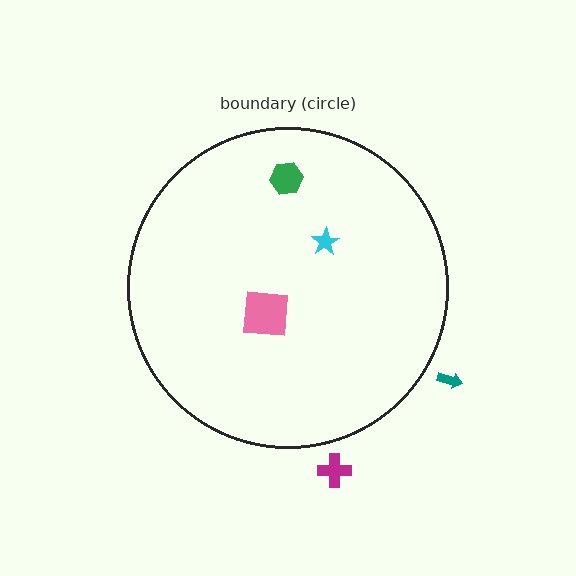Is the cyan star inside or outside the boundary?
Inside.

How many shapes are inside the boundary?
3 inside, 2 outside.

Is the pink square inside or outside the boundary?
Inside.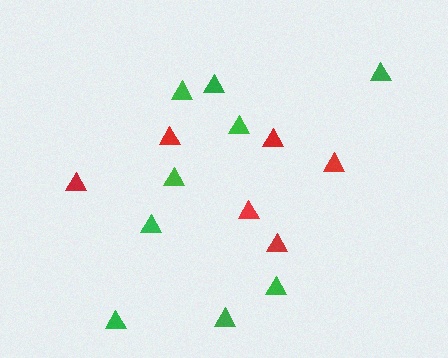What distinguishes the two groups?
There are 2 groups: one group of green triangles (9) and one group of red triangles (6).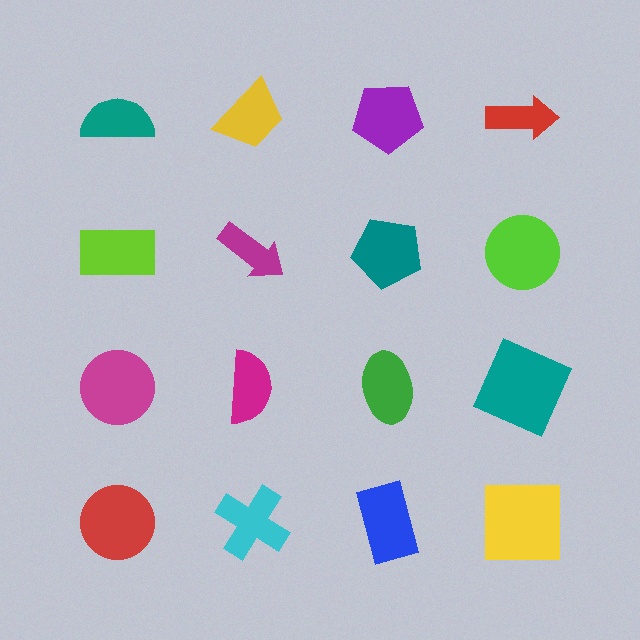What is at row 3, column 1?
A magenta circle.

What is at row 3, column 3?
A green ellipse.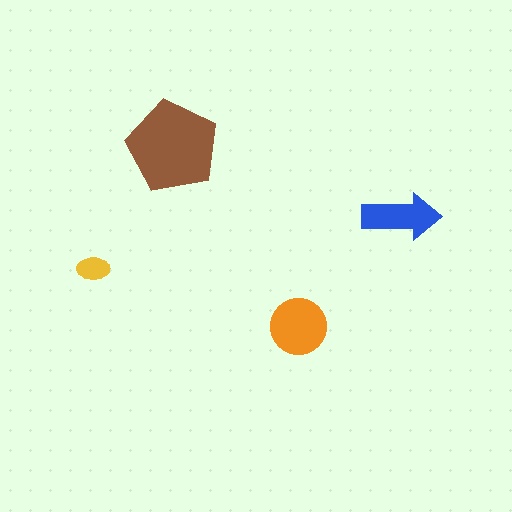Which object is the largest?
The brown pentagon.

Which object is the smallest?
The yellow ellipse.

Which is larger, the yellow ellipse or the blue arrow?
The blue arrow.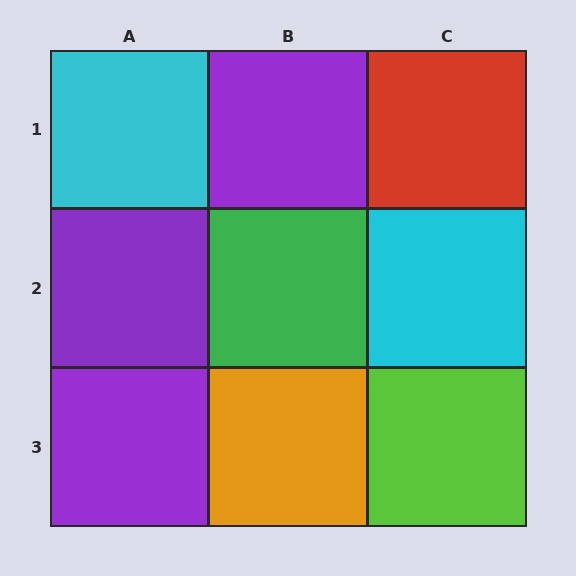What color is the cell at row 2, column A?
Purple.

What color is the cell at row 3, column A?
Purple.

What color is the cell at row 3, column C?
Lime.